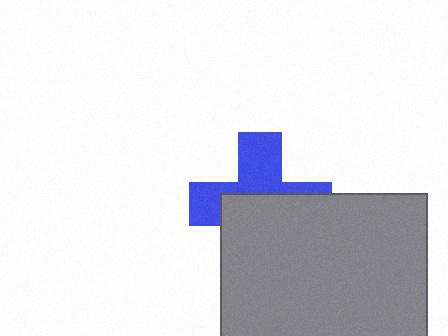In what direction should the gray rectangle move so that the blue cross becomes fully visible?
The gray rectangle should move down. That is the shortest direction to clear the overlap and leave the blue cross fully visible.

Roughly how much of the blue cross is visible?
About half of it is visible (roughly 46%).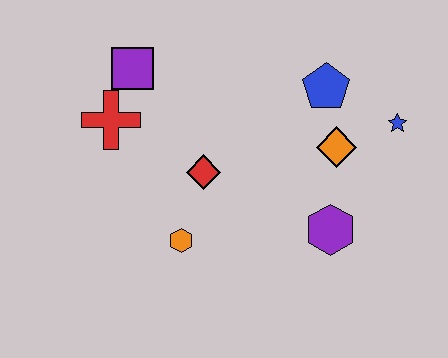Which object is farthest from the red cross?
The blue star is farthest from the red cross.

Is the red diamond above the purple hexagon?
Yes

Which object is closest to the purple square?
The red cross is closest to the purple square.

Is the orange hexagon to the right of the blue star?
No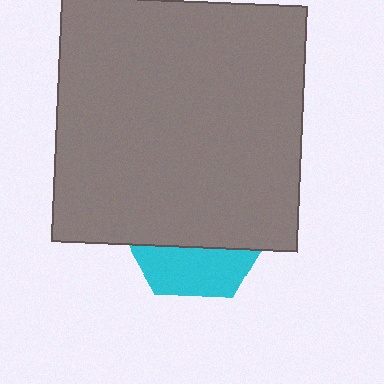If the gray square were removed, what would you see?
You would see the complete cyan hexagon.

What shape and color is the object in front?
The object in front is a gray square.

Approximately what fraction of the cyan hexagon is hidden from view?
Roughly 68% of the cyan hexagon is hidden behind the gray square.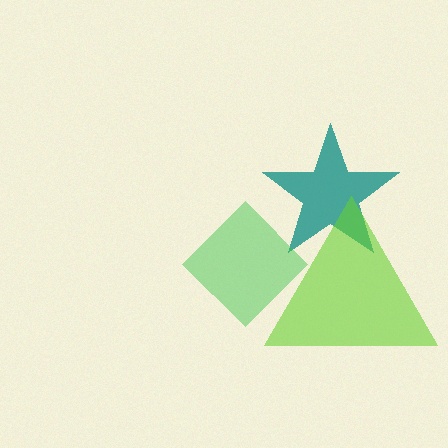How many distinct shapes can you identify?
There are 3 distinct shapes: a teal star, a lime triangle, a green diamond.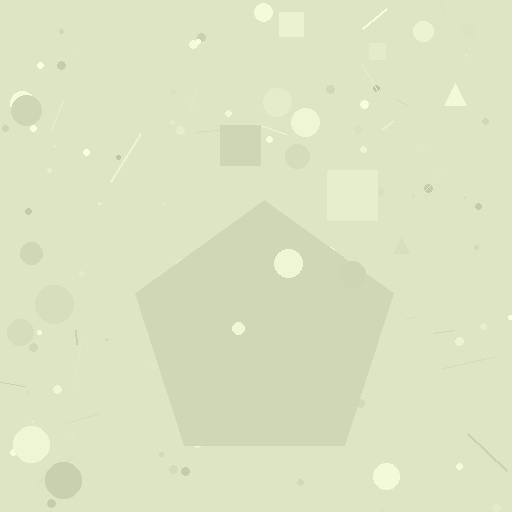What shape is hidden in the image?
A pentagon is hidden in the image.